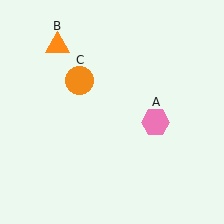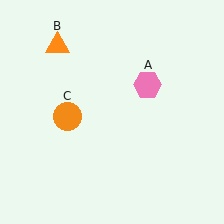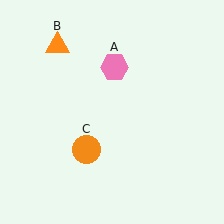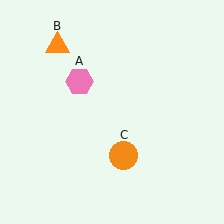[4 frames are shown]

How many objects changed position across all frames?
2 objects changed position: pink hexagon (object A), orange circle (object C).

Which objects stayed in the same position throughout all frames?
Orange triangle (object B) remained stationary.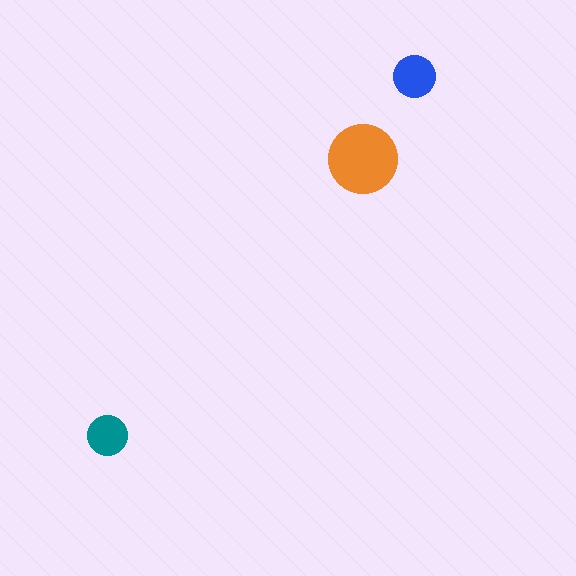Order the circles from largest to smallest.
the orange one, the blue one, the teal one.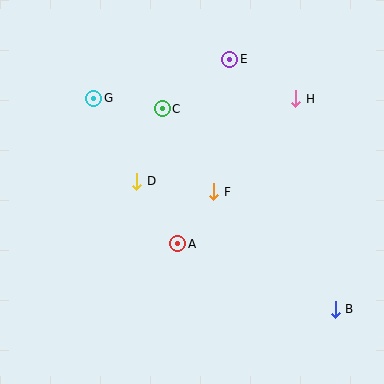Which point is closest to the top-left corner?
Point G is closest to the top-left corner.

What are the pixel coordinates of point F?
Point F is at (214, 192).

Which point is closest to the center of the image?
Point F at (214, 192) is closest to the center.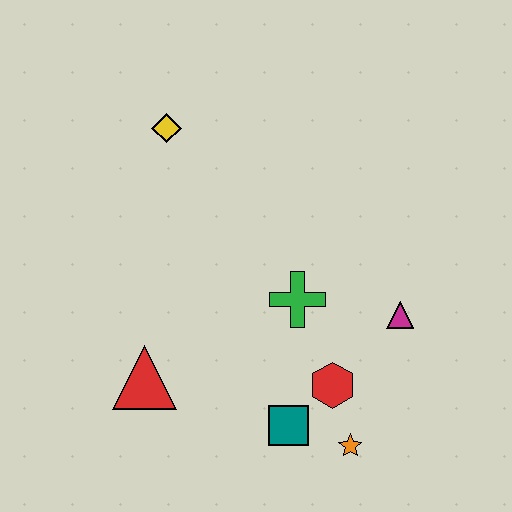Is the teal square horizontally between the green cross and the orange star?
No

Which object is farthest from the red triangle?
The magenta triangle is farthest from the red triangle.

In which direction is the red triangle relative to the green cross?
The red triangle is to the left of the green cross.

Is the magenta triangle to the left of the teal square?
No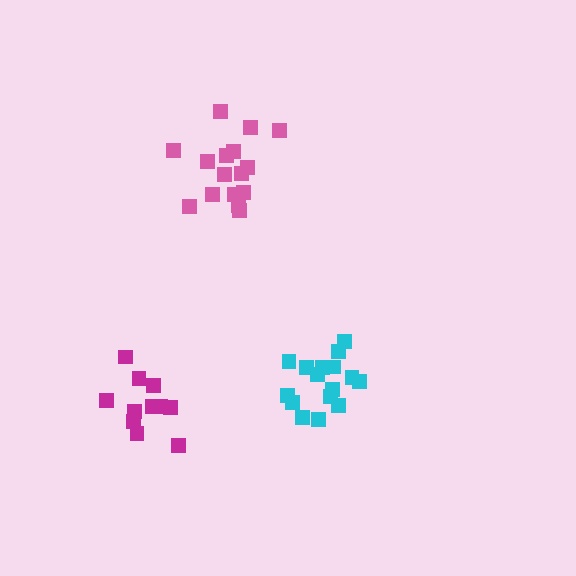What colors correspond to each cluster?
The clusters are colored: magenta, cyan, pink.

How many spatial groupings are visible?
There are 3 spatial groupings.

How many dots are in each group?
Group 1: 11 dots, Group 2: 16 dots, Group 3: 16 dots (43 total).